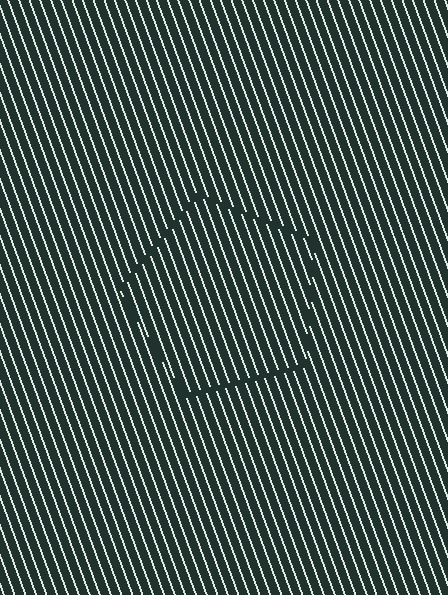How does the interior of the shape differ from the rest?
The interior of the shape contains the same grating, shifted by half a period — the contour is defined by the phase discontinuity where line-ends from the inner and outer gratings abut.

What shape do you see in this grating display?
An illusory pentagon. The interior of the shape contains the same grating, shifted by half a period — the contour is defined by the phase discontinuity where line-ends from the inner and outer gratings abut.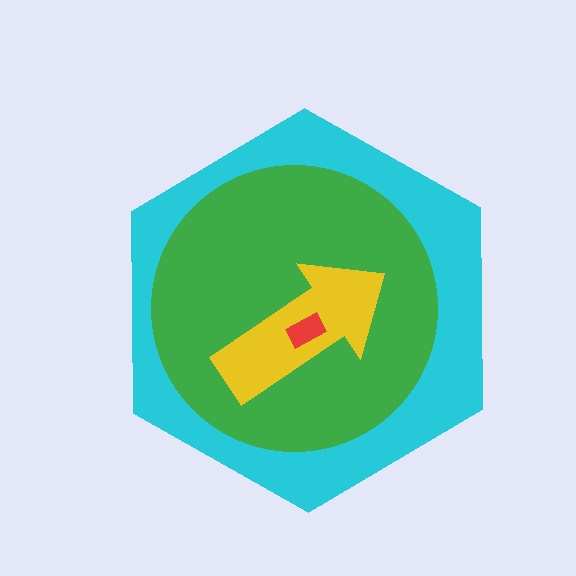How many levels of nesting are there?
4.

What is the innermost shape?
The red rectangle.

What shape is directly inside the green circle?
The yellow arrow.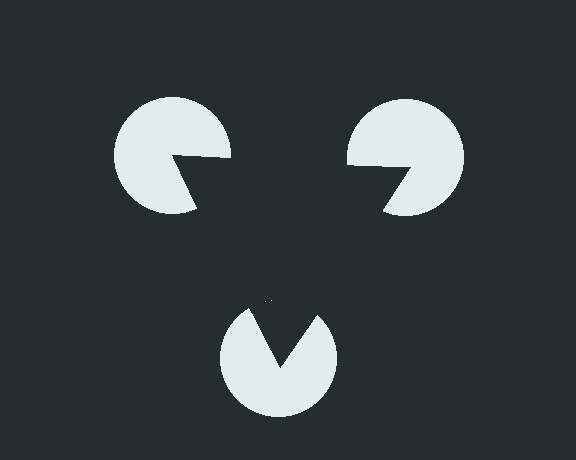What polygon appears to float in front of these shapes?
An illusory triangle — its edges are inferred from the aligned wedge cuts in the pac-man discs, not physically drawn.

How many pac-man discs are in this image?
There are 3 — one at each vertex of the illusory triangle.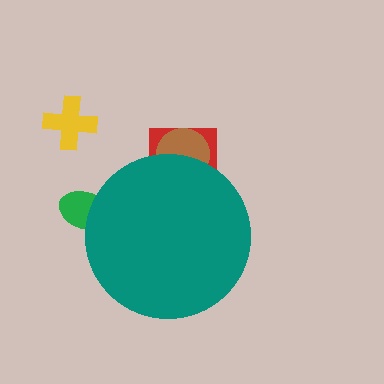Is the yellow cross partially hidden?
No, the yellow cross is fully visible.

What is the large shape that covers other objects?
A teal circle.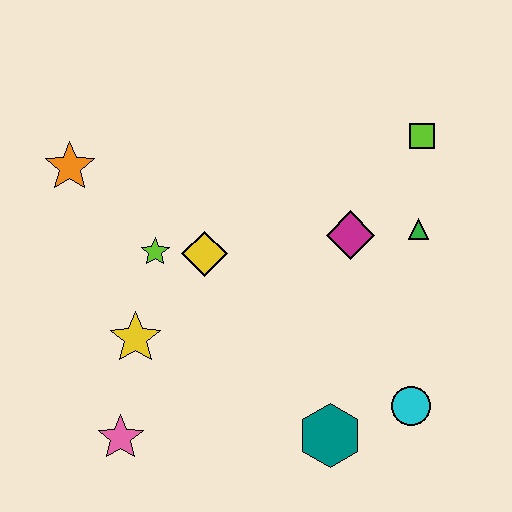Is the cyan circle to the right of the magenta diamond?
Yes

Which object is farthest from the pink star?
The lime square is farthest from the pink star.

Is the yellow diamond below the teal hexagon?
No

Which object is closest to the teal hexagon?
The cyan circle is closest to the teal hexagon.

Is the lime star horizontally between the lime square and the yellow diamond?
No